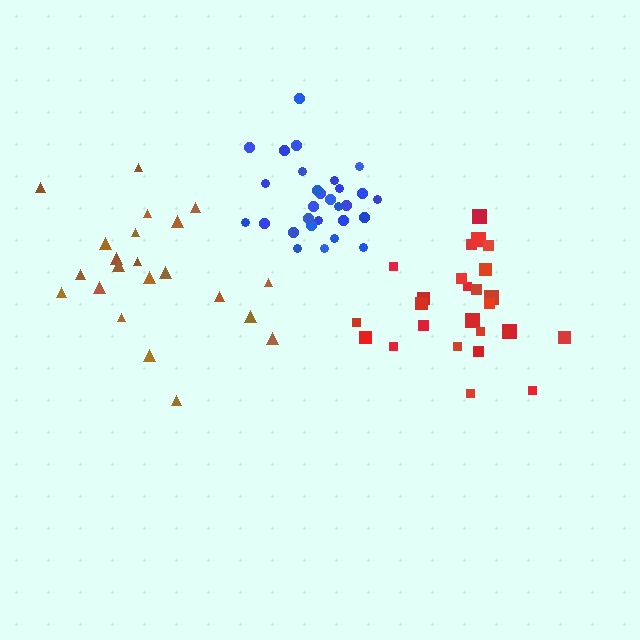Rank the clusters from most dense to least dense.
blue, red, brown.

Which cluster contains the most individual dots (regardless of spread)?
Blue (32).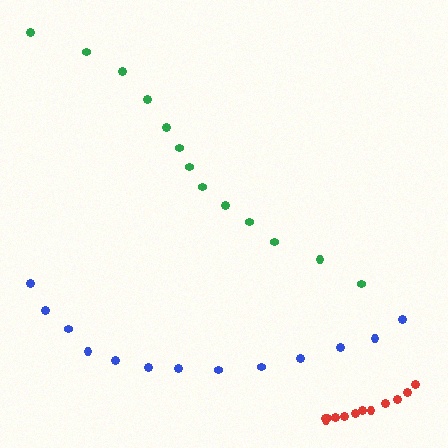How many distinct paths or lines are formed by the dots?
There are 3 distinct paths.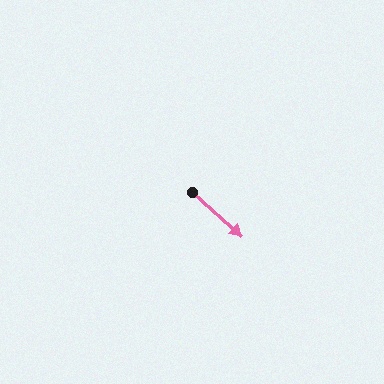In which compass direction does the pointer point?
Southeast.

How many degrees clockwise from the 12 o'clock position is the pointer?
Approximately 132 degrees.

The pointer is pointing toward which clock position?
Roughly 4 o'clock.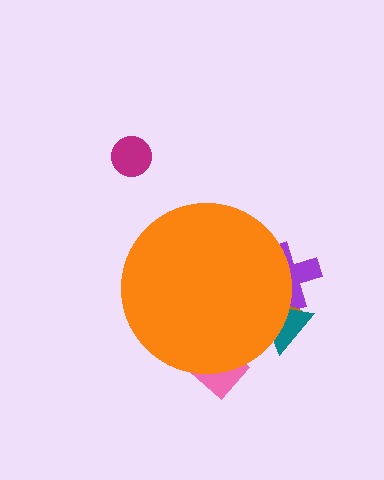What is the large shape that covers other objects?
An orange circle.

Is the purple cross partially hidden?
Yes, the purple cross is partially hidden behind the orange circle.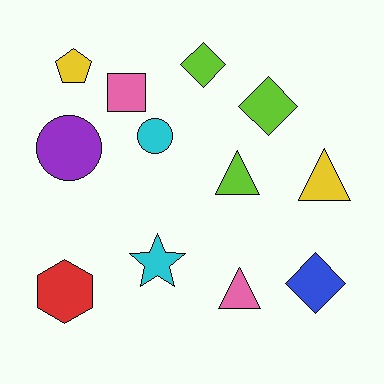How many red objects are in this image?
There is 1 red object.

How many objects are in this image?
There are 12 objects.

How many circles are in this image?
There are 2 circles.